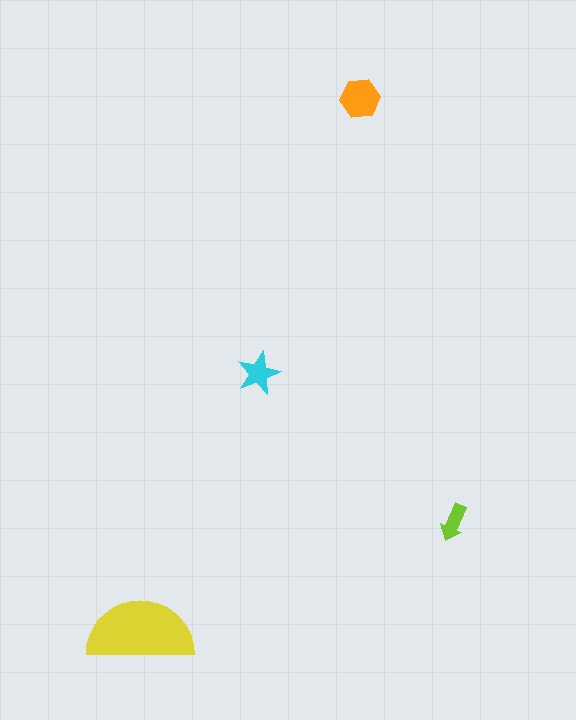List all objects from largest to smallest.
The yellow semicircle, the orange hexagon, the cyan star, the lime arrow.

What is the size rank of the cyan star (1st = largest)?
3rd.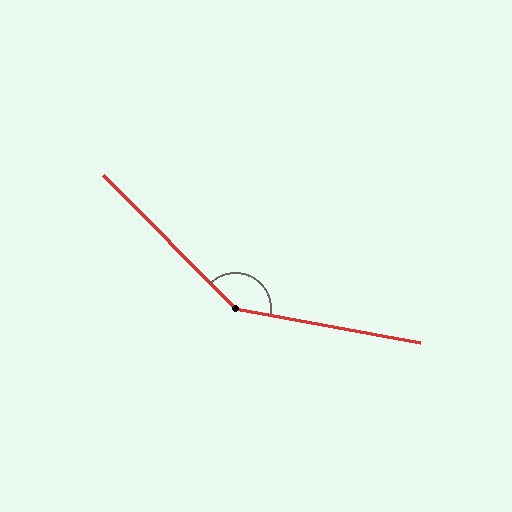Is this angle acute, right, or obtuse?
It is obtuse.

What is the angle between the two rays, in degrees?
Approximately 145 degrees.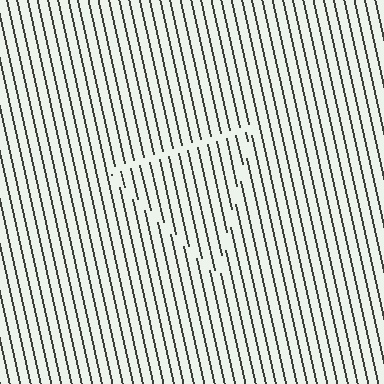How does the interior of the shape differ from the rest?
The interior of the shape contains the same grating, shifted by half a period — the contour is defined by the phase discontinuity where line-ends from the inner and outer gratings abut.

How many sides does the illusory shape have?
3 sides — the line-ends trace a triangle.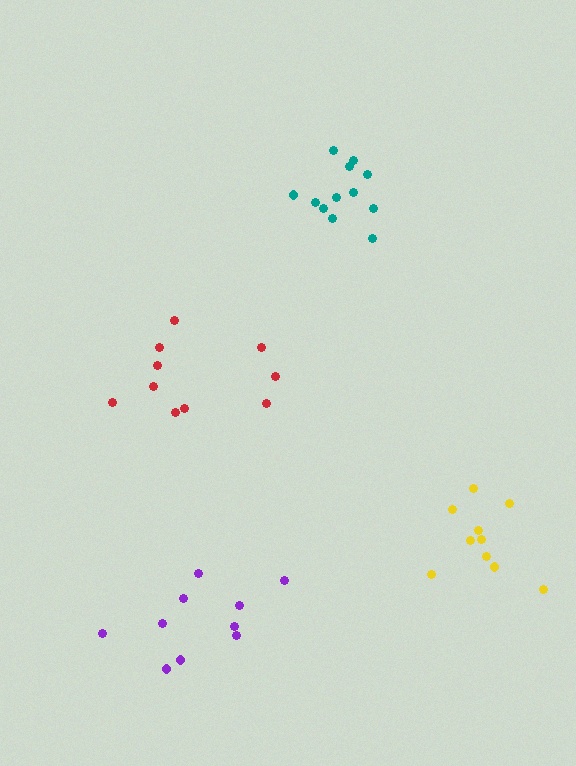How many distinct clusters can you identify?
There are 4 distinct clusters.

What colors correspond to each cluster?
The clusters are colored: purple, teal, yellow, red.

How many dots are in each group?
Group 1: 10 dots, Group 2: 12 dots, Group 3: 10 dots, Group 4: 10 dots (42 total).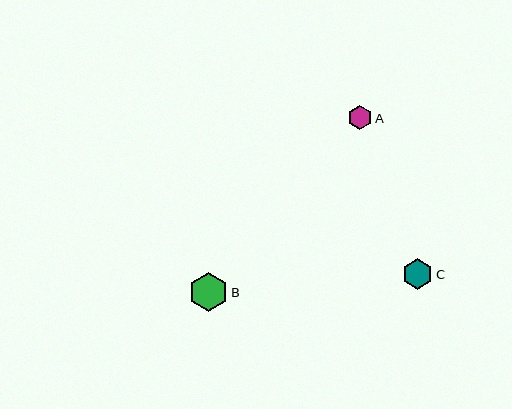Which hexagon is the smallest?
Hexagon A is the smallest with a size of approximately 24 pixels.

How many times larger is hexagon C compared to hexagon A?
Hexagon C is approximately 1.3 times the size of hexagon A.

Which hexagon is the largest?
Hexagon B is the largest with a size of approximately 39 pixels.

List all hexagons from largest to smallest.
From largest to smallest: B, C, A.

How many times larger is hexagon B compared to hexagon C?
Hexagon B is approximately 1.3 times the size of hexagon C.